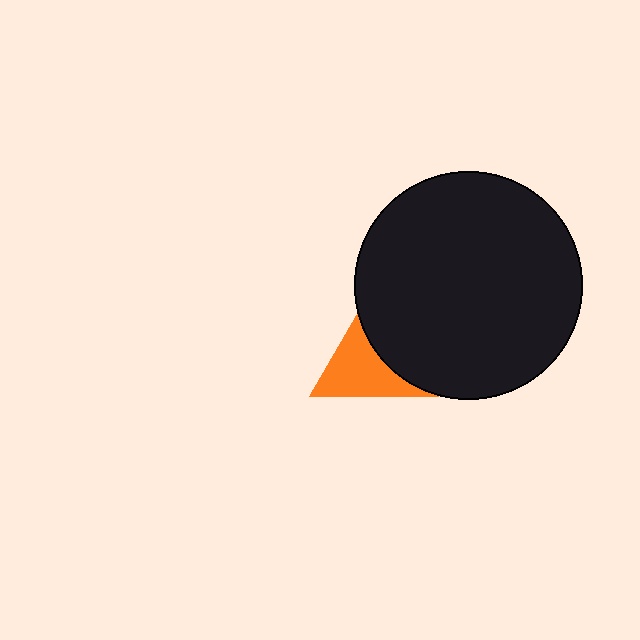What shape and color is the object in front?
The object in front is a black circle.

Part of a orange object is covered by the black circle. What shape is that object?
It is a triangle.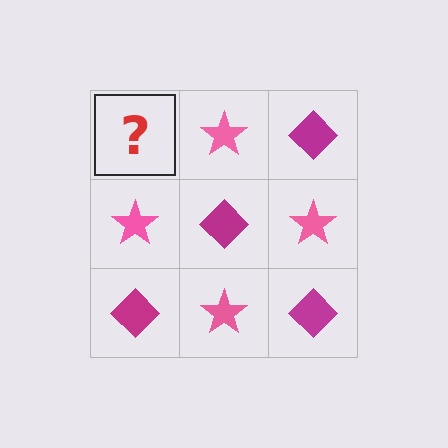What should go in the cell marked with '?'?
The missing cell should contain a magenta diamond.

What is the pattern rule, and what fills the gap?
The rule is that it alternates magenta diamond and pink star in a checkerboard pattern. The gap should be filled with a magenta diamond.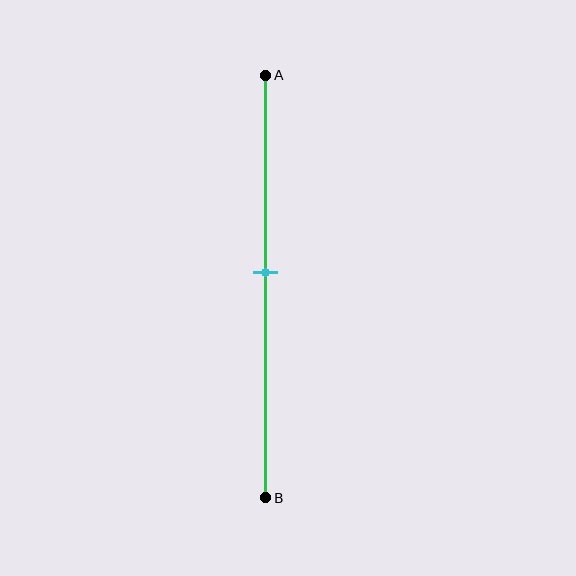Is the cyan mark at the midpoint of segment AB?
No, the mark is at about 45% from A, not at the 50% midpoint.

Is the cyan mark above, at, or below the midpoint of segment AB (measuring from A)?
The cyan mark is above the midpoint of segment AB.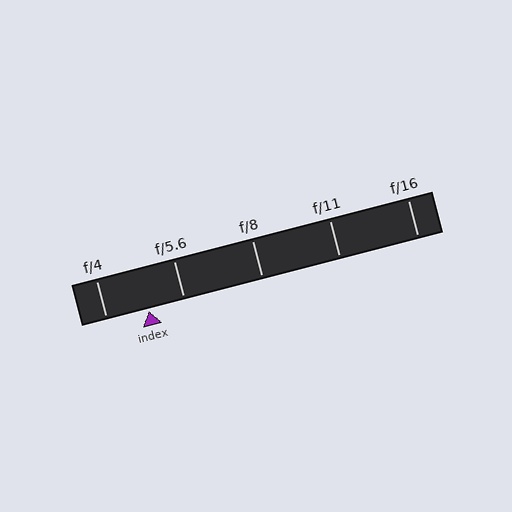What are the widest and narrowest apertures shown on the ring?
The widest aperture shown is f/4 and the narrowest is f/16.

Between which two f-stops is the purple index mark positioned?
The index mark is between f/4 and f/5.6.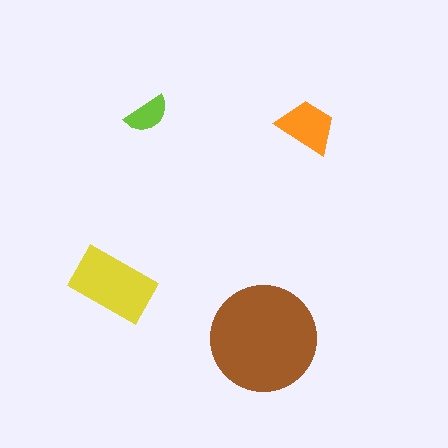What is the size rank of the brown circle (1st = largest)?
1st.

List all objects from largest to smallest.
The brown circle, the yellow rectangle, the orange trapezoid, the lime semicircle.